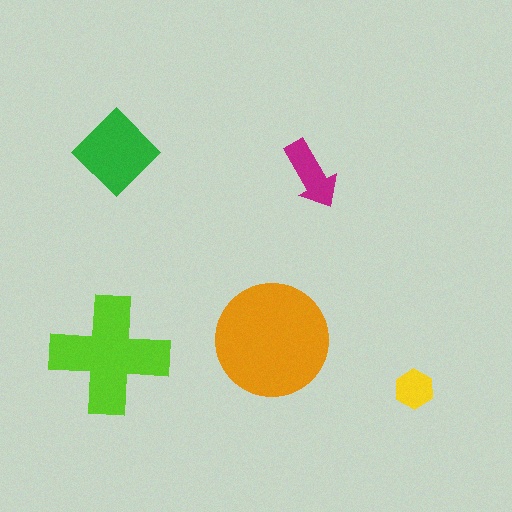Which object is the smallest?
The yellow hexagon.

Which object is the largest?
The orange circle.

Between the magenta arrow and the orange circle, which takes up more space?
The orange circle.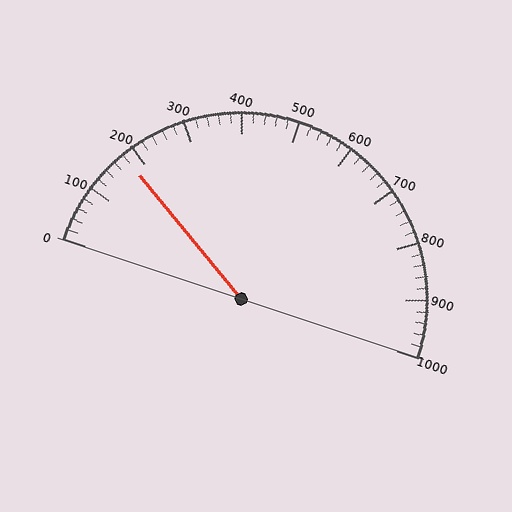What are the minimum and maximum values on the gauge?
The gauge ranges from 0 to 1000.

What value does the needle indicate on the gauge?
The needle indicates approximately 180.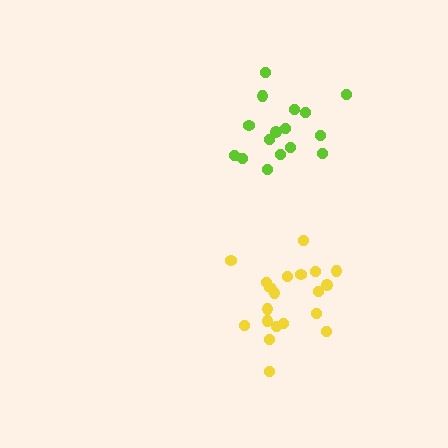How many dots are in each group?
Group 1: 20 dots, Group 2: 16 dots (36 total).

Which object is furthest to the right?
The lime cluster is rightmost.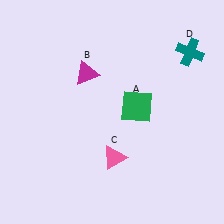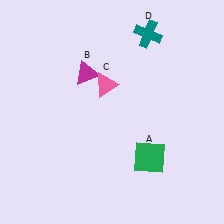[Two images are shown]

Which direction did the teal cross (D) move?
The teal cross (D) moved left.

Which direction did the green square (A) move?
The green square (A) moved down.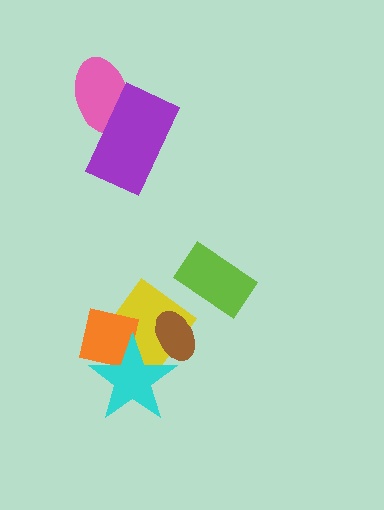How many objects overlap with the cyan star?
3 objects overlap with the cyan star.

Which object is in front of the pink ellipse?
The purple rectangle is in front of the pink ellipse.